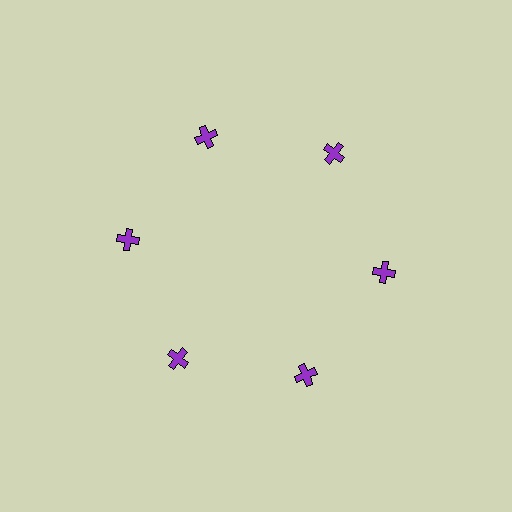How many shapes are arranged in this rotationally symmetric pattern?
There are 6 shapes, arranged in 6 groups of 1.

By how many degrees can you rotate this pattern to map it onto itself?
The pattern maps onto itself every 60 degrees of rotation.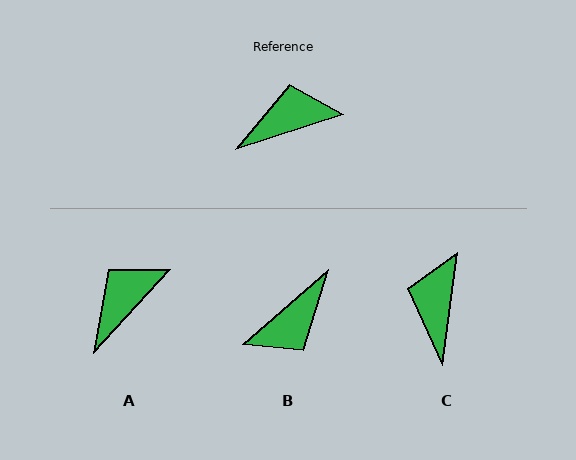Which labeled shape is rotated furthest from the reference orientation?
B, about 157 degrees away.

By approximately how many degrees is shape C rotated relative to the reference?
Approximately 65 degrees counter-clockwise.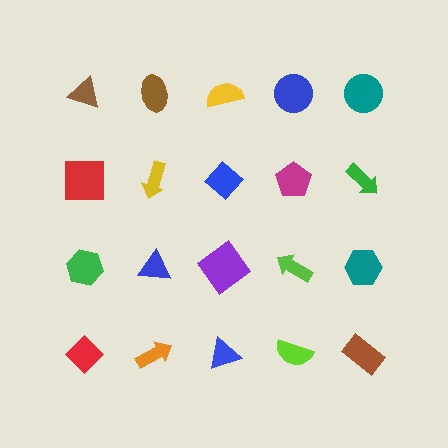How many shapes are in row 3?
5 shapes.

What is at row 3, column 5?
A teal hexagon.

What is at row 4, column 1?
A red diamond.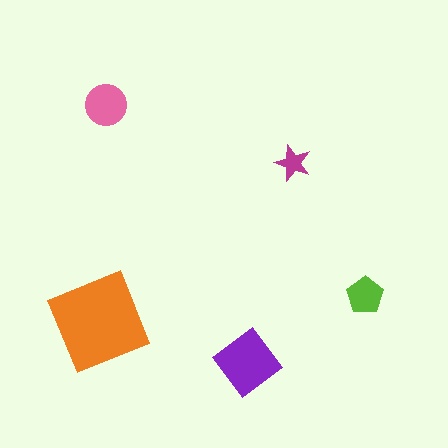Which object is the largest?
The orange square.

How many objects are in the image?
There are 5 objects in the image.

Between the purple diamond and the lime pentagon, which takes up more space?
The purple diamond.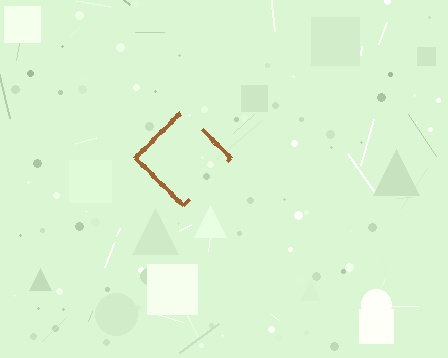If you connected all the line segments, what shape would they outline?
They would outline a diamond.